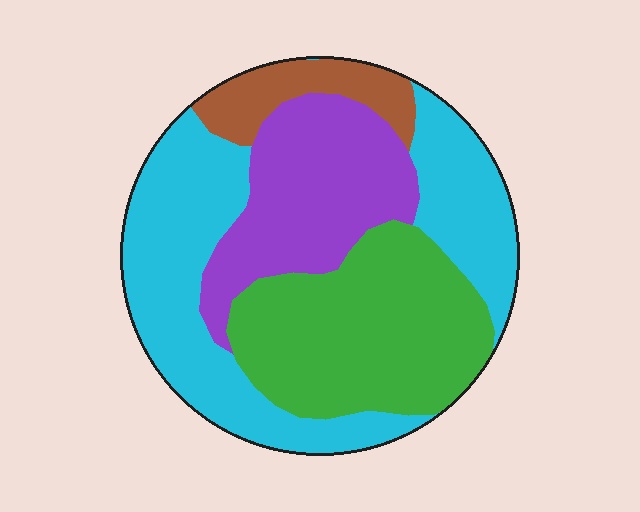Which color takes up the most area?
Cyan, at roughly 40%.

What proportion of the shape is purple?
Purple covers 22% of the shape.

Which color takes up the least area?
Brown, at roughly 10%.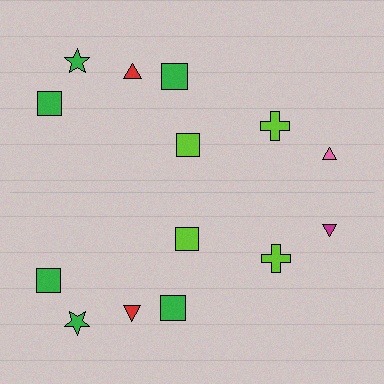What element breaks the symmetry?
The magenta triangle on the bottom side breaks the symmetry — its mirror counterpart is pink.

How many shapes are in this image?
There are 14 shapes in this image.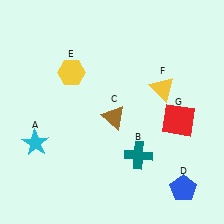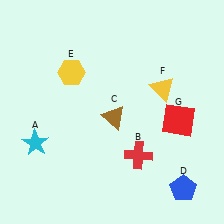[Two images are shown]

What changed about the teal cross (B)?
In Image 1, B is teal. In Image 2, it changed to red.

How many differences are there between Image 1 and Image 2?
There is 1 difference between the two images.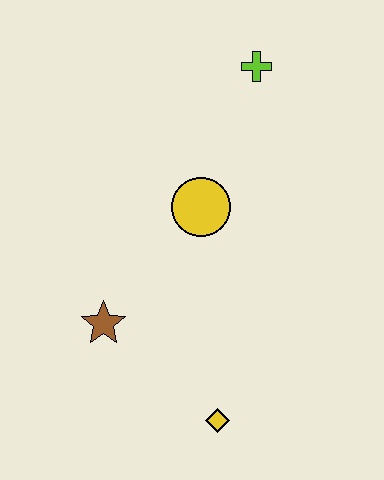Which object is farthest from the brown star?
The lime cross is farthest from the brown star.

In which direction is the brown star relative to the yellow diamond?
The brown star is to the left of the yellow diamond.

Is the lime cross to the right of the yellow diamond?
Yes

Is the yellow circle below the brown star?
No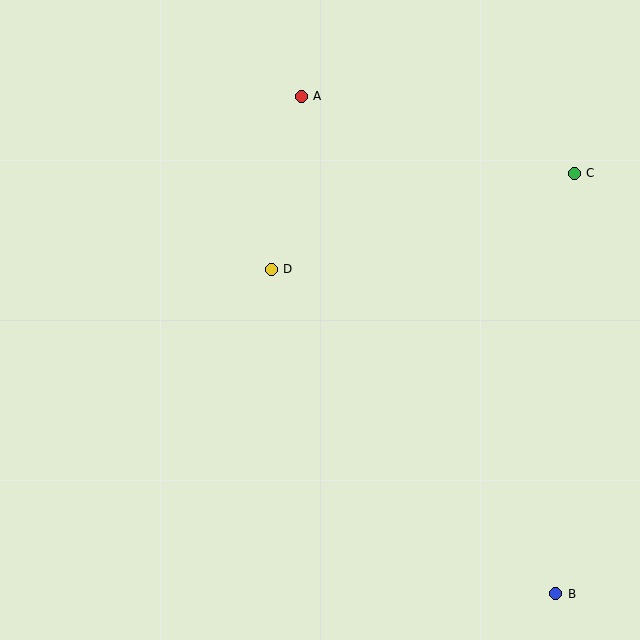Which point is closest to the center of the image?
Point D at (271, 269) is closest to the center.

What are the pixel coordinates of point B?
Point B is at (556, 594).